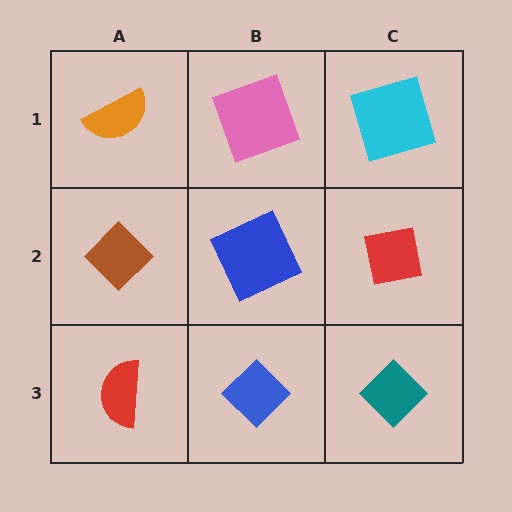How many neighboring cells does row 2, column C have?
3.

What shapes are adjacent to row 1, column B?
A blue square (row 2, column B), an orange semicircle (row 1, column A), a cyan square (row 1, column C).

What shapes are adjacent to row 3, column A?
A brown diamond (row 2, column A), a blue diamond (row 3, column B).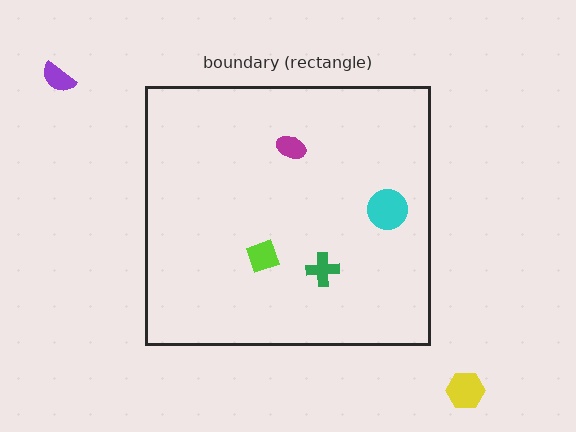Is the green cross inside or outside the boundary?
Inside.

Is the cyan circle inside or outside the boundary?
Inside.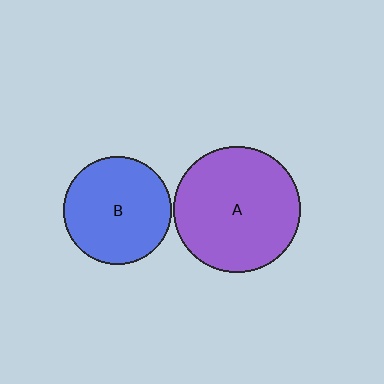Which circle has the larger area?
Circle A (purple).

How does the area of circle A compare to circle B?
Approximately 1.4 times.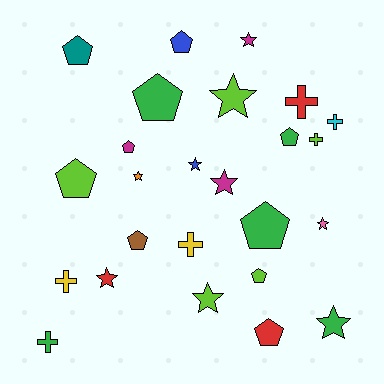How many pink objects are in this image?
There is 1 pink object.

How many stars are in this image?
There are 9 stars.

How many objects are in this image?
There are 25 objects.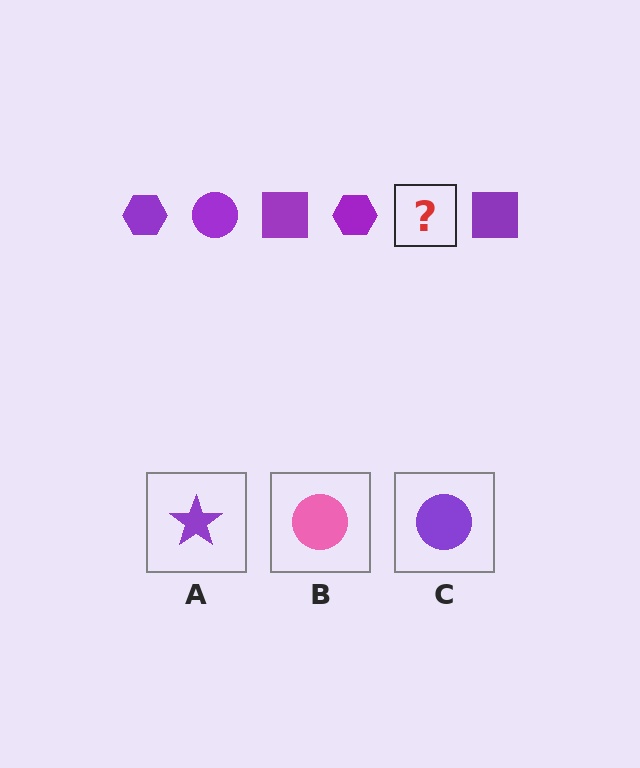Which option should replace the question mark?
Option C.